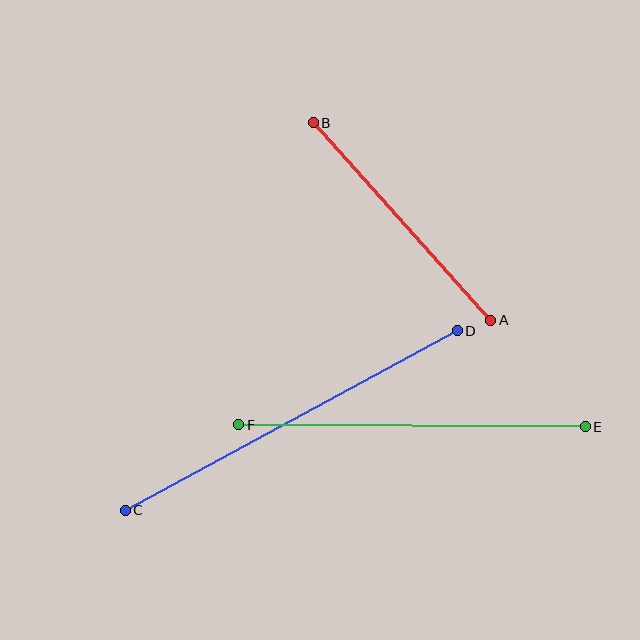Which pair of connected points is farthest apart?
Points C and D are farthest apart.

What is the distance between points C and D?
The distance is approximately 377 pixels.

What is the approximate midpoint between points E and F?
The midpoint is at approximately (412, 426) pixels.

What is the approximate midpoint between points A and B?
The midpoint is at approximately (402, 222) pixels.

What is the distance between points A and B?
The distance is approximately 265 pixels.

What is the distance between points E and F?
The distance is approximately 346 pixels.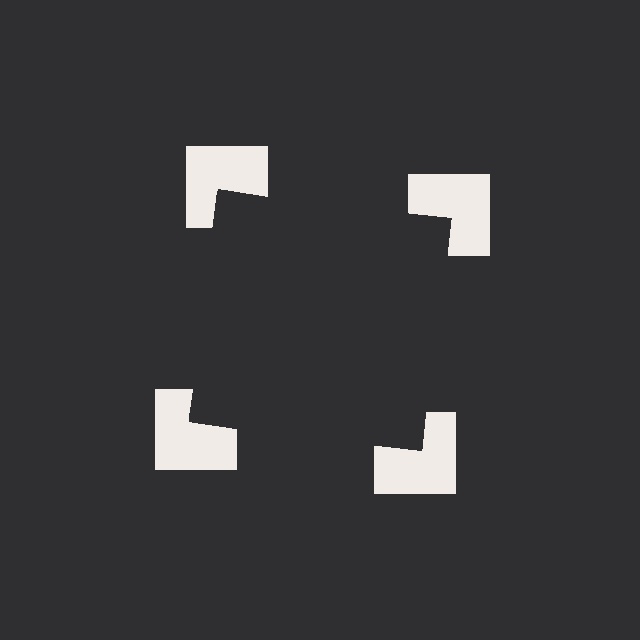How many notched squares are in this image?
There are 4 — one at each vertex of the illusory square.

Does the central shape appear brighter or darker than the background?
It typically appears slightly darker than the background, even though no actual brightness change is drawn.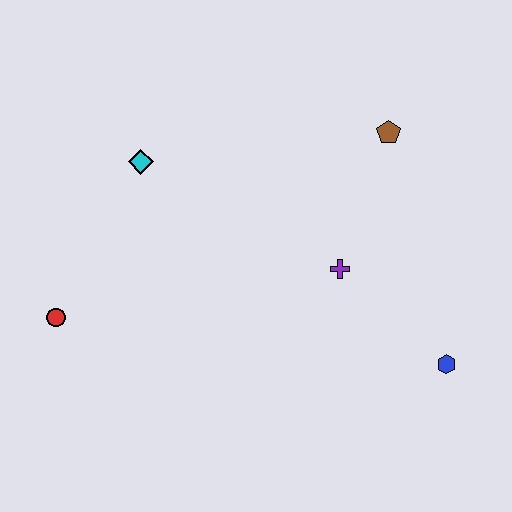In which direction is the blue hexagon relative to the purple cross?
The blue hexagon is to the right of the purple cross.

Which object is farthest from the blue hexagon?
The red circle is farthest from the blue hexagon.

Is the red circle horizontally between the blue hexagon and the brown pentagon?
No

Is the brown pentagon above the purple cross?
Yes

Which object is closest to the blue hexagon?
The purple cross is closest to the blue hexagon.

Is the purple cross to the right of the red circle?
Yes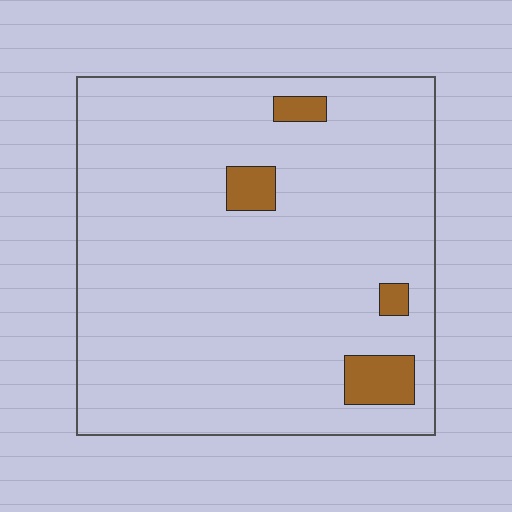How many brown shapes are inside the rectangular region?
4.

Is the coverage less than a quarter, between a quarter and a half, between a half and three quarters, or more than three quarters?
Less than a quarter.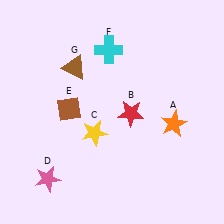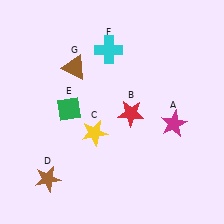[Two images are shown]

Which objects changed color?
A changed from orange to magenta. D changed from pink to brown. E changed from brown to green.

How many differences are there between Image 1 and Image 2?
There are 3 differences between the two images.